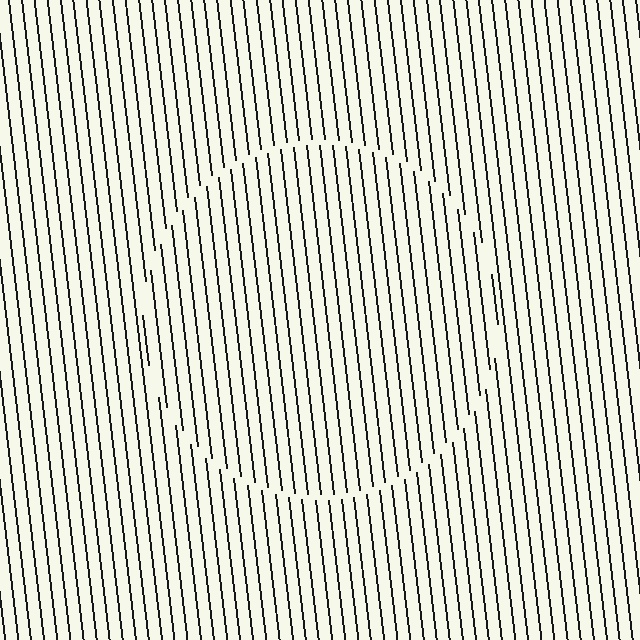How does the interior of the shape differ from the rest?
The interior of the shape contains the same grating, shifted by half a period — the contour is defined by the phase discontinuity where line-ends from the inner and outer gratings abut.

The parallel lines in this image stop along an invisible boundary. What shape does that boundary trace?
An illusory circle. The interior of the shape contains the same grating, shifted by half a period — the contour is defined by the phase discontinuity where line-ends from the inner and outer gratings abut.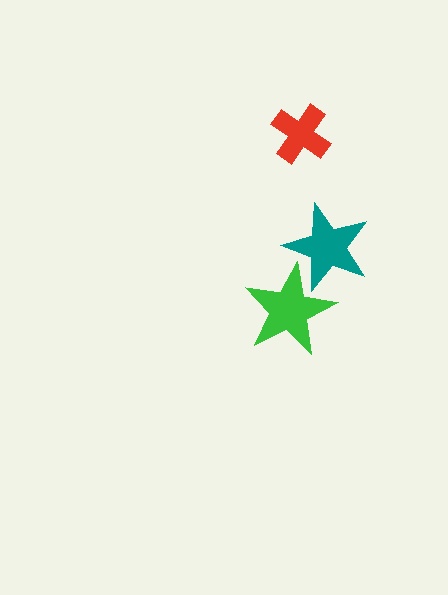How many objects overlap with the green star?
1 object overlaps with the green star.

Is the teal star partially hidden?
Yes, it is partially covered by another shape.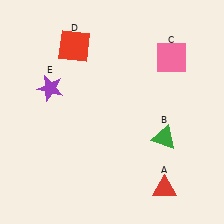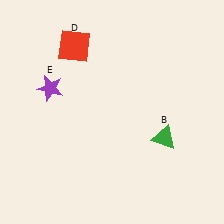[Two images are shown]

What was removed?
The pink square (C), the red triangle (A) were removed in Image 2.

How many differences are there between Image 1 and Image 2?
There are 2 differences between the two images.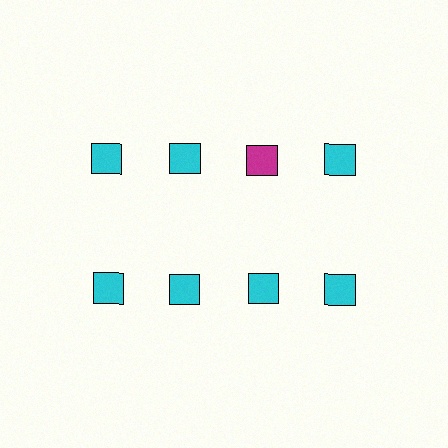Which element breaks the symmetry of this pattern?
The magenta square in the top row, center column breaks the symmetry. All other shapes are cyan squares.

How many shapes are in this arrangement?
There are 8 shapes arranged in a grid pattern.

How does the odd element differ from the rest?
It has a different color: magenta instead of cyan.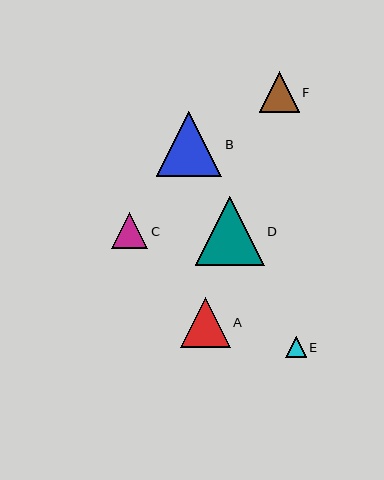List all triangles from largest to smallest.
From largest to smallest: D, B, A, F, C, E.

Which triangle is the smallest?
Triangle E is the smallest with a size of approximately 21 pixels.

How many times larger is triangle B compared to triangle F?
Triangle B is approximately 1.6 times the size of triangle F.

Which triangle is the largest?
Triangle D is the largest with a size of approximately 69 pixels.